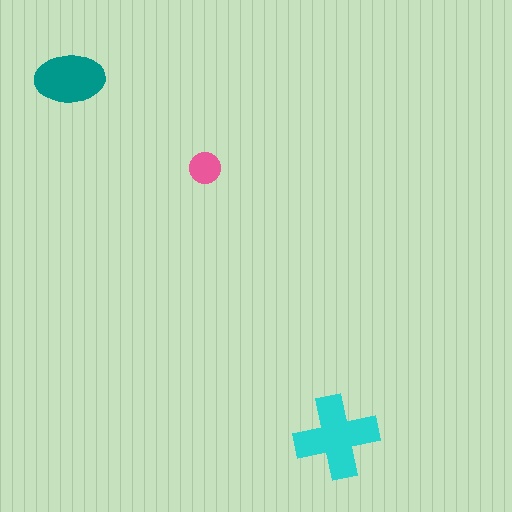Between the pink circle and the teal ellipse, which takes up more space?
The teal ellipse.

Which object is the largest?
The cyan cross.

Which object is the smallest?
The pink circle.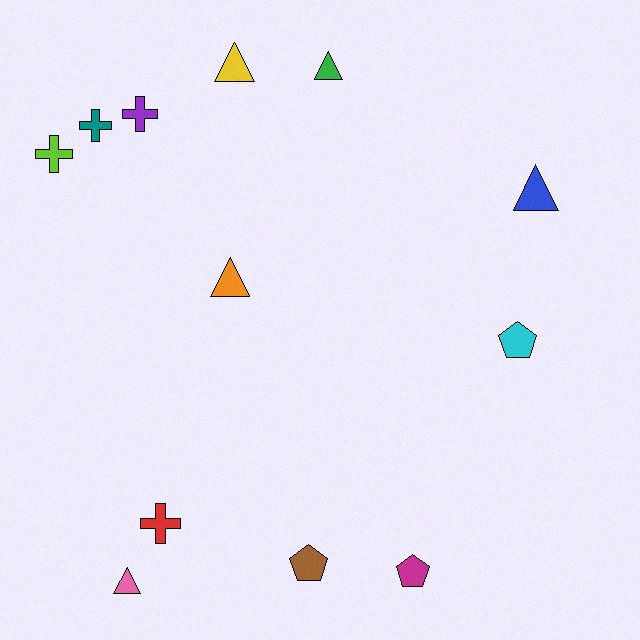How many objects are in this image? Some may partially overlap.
There are 12 objects.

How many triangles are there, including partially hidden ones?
There are 5 triangles.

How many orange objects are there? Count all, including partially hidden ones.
There is 1 orange object.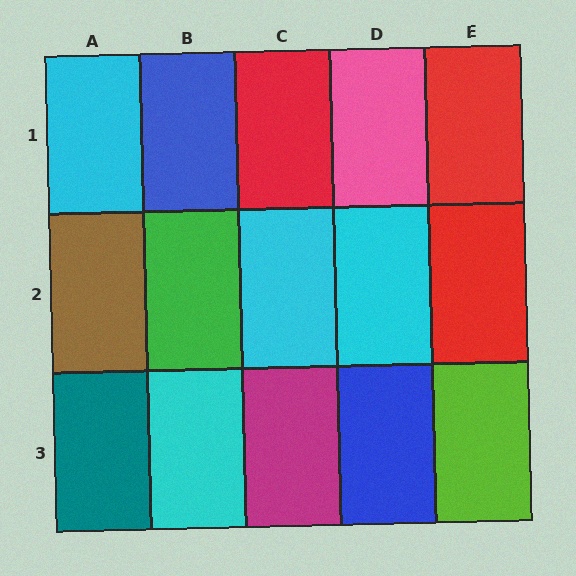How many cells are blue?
2 cells are blue.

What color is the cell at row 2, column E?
Red.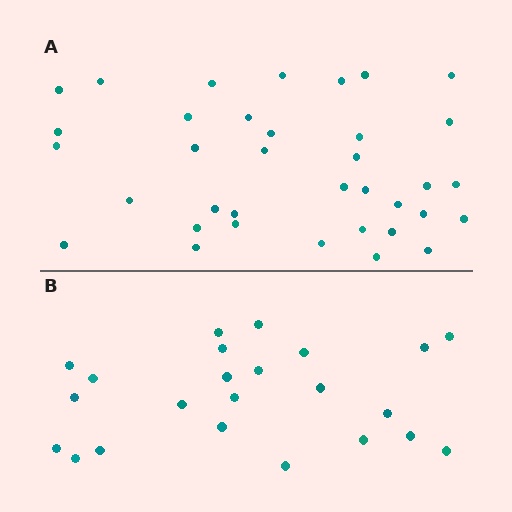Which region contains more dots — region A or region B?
Region A (the top region) has more dots.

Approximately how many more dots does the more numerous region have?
Region A has approximately 15 more dots than region B.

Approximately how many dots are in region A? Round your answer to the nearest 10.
About 40 dots. (The exact count is 36, which rounds to 40.)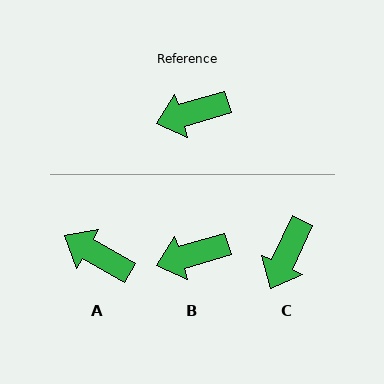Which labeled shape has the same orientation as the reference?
B.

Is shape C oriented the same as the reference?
No, it is off by about 48 degrees.